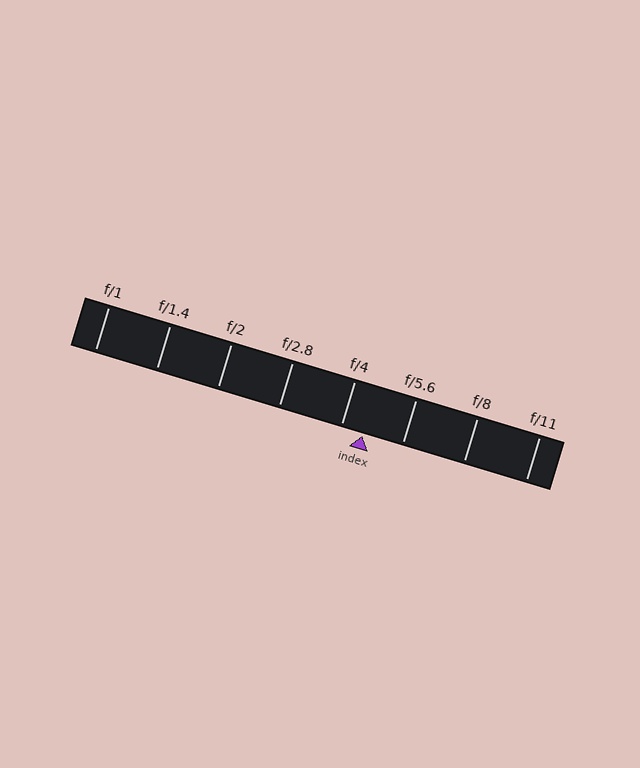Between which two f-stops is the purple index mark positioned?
The index mark is between f/4 and f/5.6.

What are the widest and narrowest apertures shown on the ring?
The widest aperture shown is f/1 and the narrowest is f/11.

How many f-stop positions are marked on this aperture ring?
There are 8 f-stop positions marked.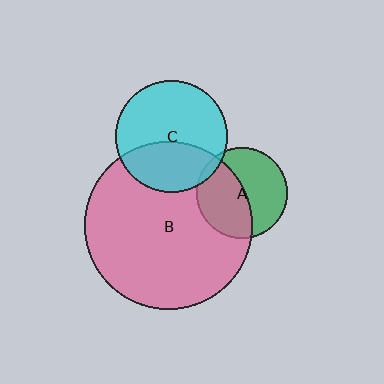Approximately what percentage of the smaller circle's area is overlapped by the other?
Approximately 5%.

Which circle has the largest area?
Circle B (pink).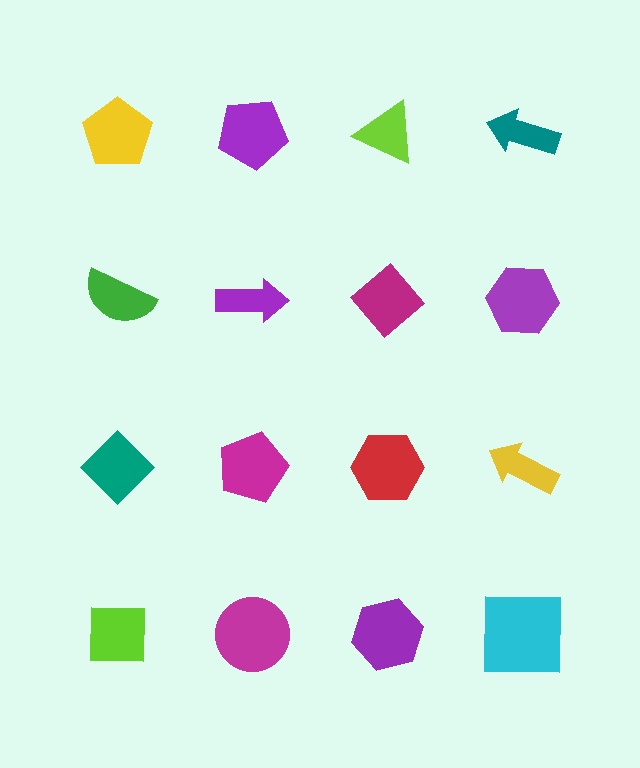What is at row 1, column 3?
A lime triangle.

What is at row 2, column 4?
A purple hexagon.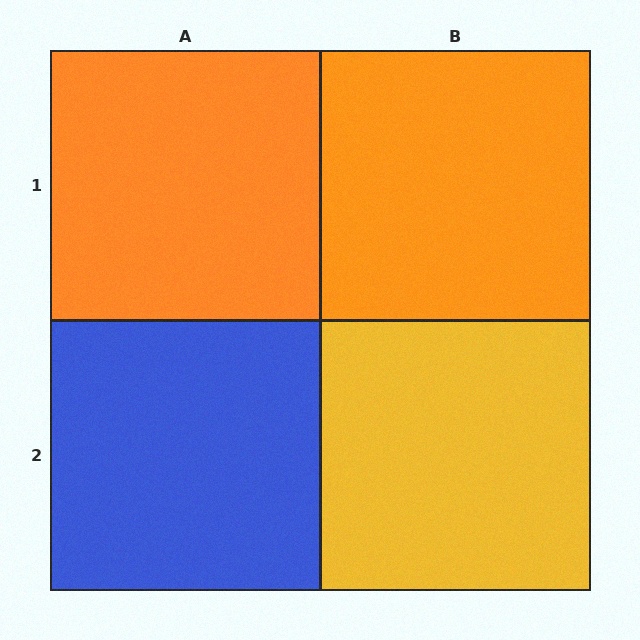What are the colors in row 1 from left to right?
Orange, orange.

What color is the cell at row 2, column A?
Blue.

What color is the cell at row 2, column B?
Yellow.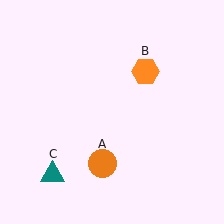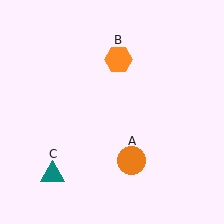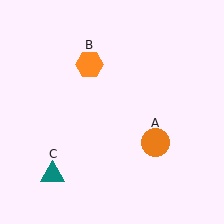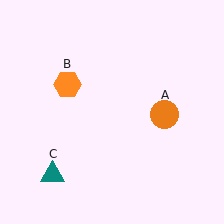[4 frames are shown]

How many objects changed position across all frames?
2 objects changed position: orange circle (object A), orange hexagon (object B).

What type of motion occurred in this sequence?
The orange circle (object A), orange hexagon (object B) rotated counterclockwise around the center of the scene.